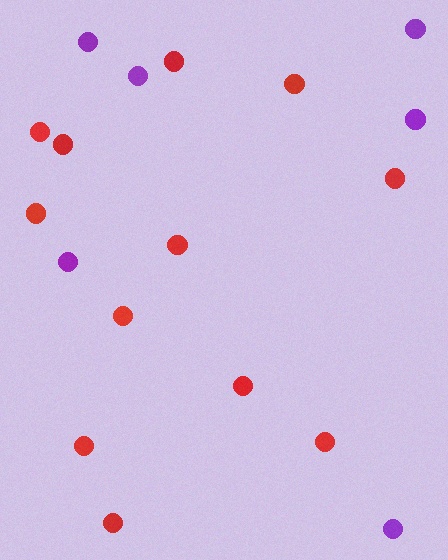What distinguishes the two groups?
There are 2 groups: one group of red circles (12) and one group of purple circles (6).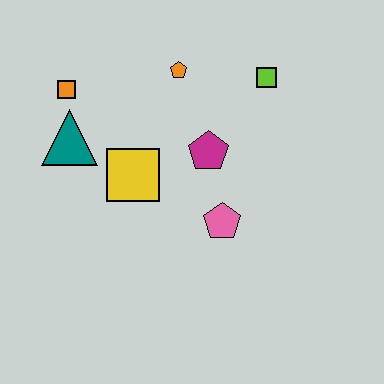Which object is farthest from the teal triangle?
The lime square is farthest from the teal triangle.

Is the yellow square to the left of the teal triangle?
No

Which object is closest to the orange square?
The teal triangle is closest to the orange square.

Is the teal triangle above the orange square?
No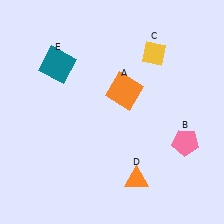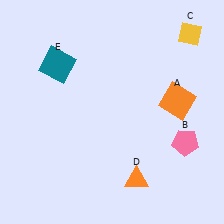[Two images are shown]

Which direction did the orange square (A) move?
The orange square (A) moved right.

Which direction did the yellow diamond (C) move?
The yellow diamond (C) moved right.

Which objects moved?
The objects that moved are: the orange square (A), the yellow diamond (C).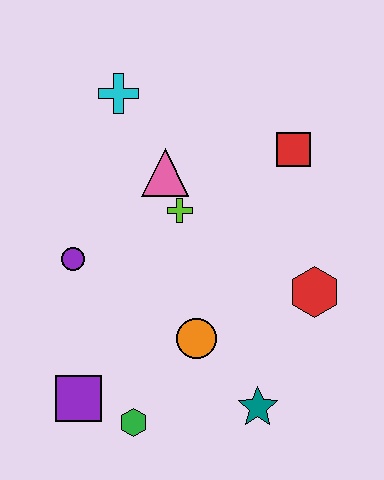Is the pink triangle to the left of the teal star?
Yes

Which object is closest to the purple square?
The green hexagon is closest to the purple square.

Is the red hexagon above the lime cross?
No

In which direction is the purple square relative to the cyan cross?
The purple square is below the cyan cross.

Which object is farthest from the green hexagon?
The cyan cross is farthest from the green hexagon.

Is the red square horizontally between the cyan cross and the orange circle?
No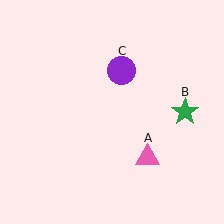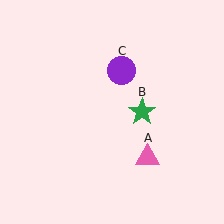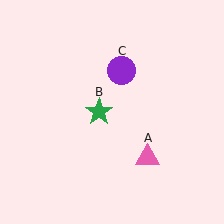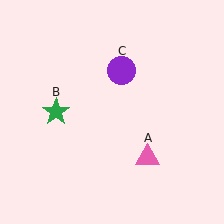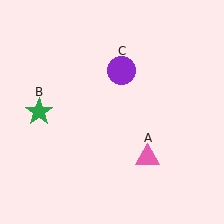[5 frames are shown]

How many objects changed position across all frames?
1 object changed position: green star (object B).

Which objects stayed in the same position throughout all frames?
Pink triangle (object A) and purple circle (object C) remained stationary.